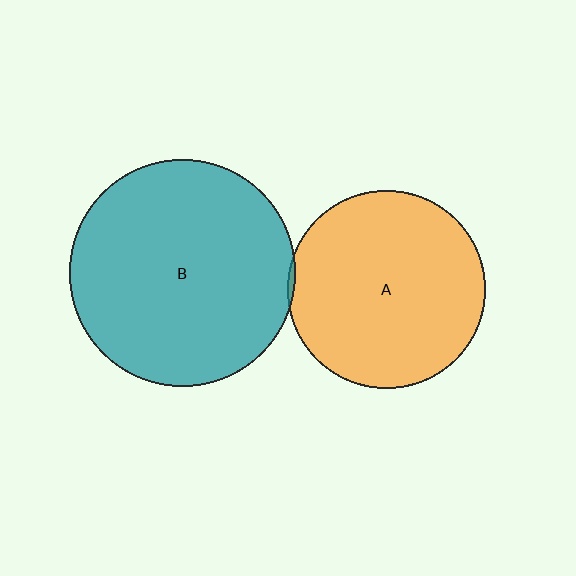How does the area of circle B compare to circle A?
Approximately 1.3 times.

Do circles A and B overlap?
Yes.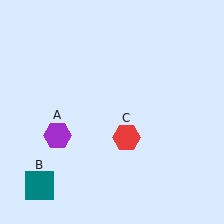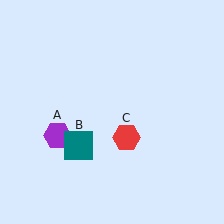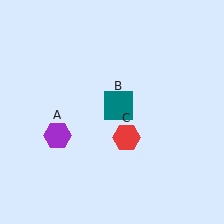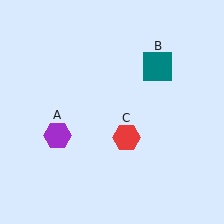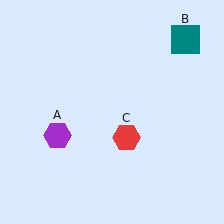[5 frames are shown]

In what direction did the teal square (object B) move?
The teal square (object B) moved up and to the right.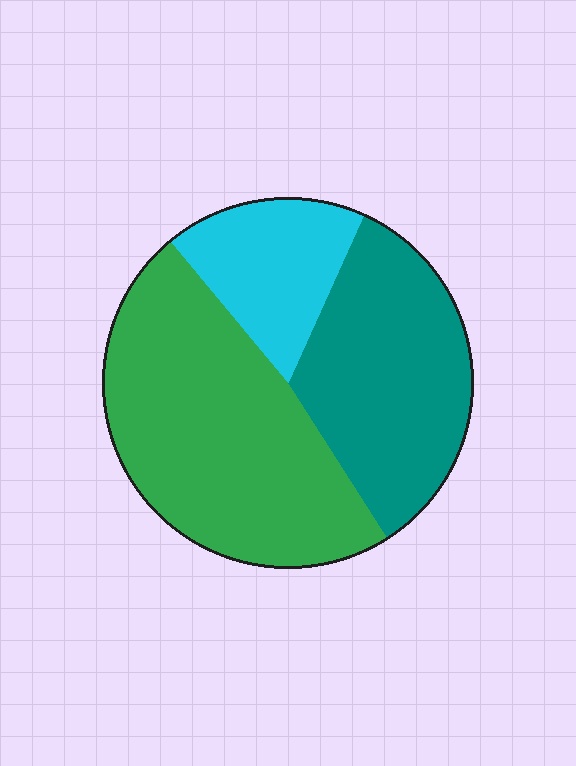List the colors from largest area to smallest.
From largest to smallest: green, teal, cyan.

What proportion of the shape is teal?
Teal takes up about one third (1/3) of the shape.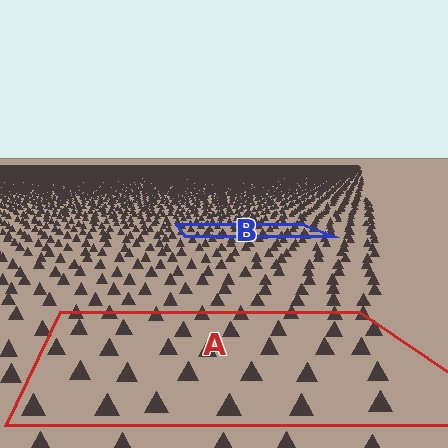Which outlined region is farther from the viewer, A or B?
Region B is farther from the viewer — the texture elements inside it appear smaller and more densely packed.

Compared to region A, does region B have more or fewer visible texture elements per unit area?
Region B has more texture elements per unit area — they are packed more densely because it is farther away.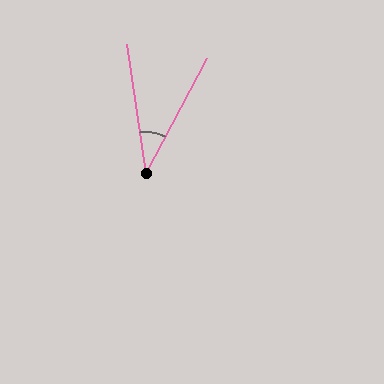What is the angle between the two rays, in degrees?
Approximately 36 degrees.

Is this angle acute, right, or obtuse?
It is acute.